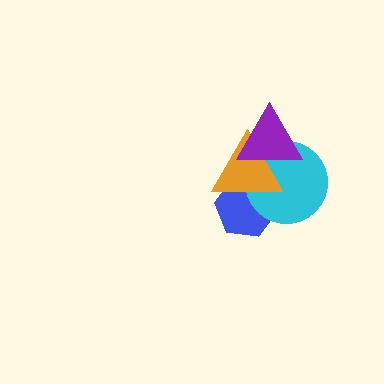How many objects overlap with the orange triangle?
3 objects overlap with the orange triangle.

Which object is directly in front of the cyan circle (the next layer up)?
The orange triangle is directly in front of the cyan circle.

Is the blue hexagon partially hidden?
Yes, it is partially covered by another shape.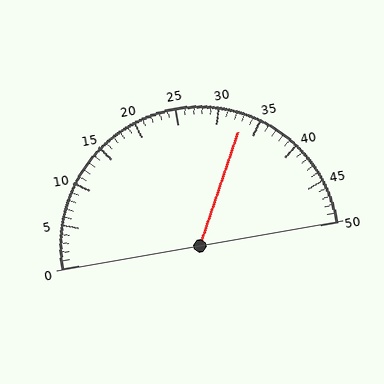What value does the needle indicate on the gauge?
The needle indicates approximately 33.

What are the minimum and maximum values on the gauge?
The gauge ranges from 0 to 50.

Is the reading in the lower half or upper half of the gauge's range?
The reading is in the upper half of the range (0 to 50).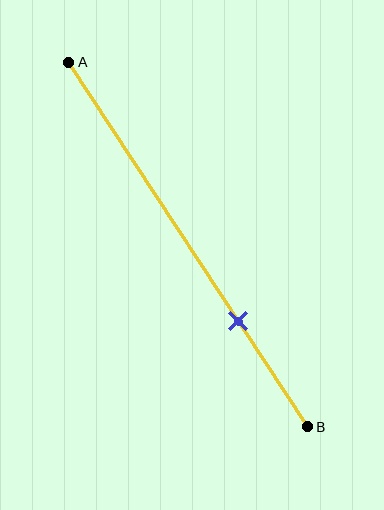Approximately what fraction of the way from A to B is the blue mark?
The blue mark is approximately 70% of the way from A to B.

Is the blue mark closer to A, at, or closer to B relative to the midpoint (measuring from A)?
The blue mark is closer to point B than the midpoint of segment AB.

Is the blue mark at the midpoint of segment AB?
No, the mark is at about 70% from A, not at the 50% midpoint.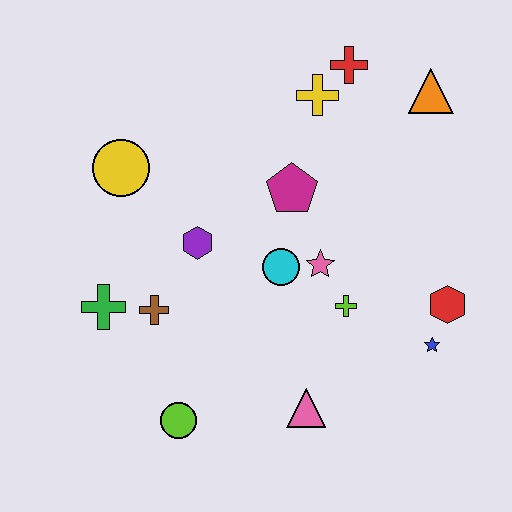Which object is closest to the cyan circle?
The pink star is closest to the cyan circle.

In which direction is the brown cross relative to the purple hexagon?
The brown cross is below the purple hexagon.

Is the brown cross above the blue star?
Yes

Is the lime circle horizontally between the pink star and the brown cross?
Yes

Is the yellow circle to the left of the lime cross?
Yes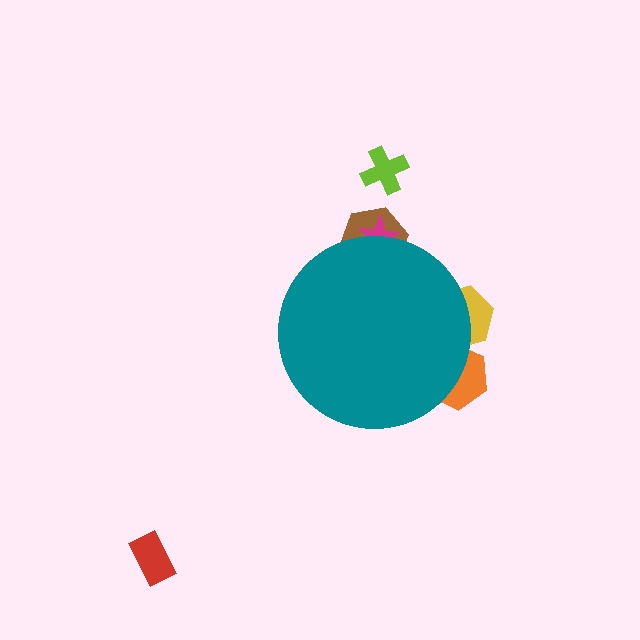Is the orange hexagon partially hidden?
Yes, the orange hexagon is partially hidden behind the teal circle.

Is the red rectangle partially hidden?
No, the red rectangle is fully visible.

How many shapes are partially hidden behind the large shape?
4 shapes are partially hidden.